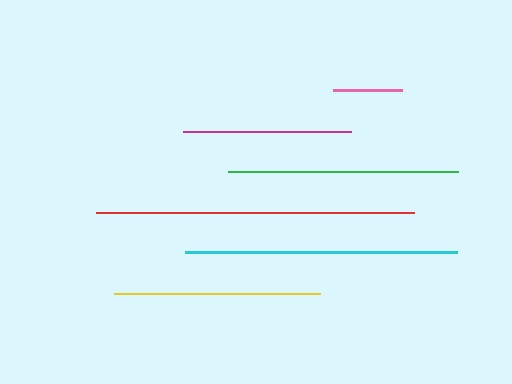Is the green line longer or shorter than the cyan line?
The cyan line is longer than the green line.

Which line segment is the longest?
The red line is the longest at approximately 318 pixels.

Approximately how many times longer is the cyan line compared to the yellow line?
The cyan line is approximately 1.3 times the length of the yellow line.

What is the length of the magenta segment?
The magenta segment is approximately 169 pixels long.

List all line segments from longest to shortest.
From longest to shortest: red, cyan, green, yellow, magenta, pink.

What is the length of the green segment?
The green segment is approximately 230 pixels long.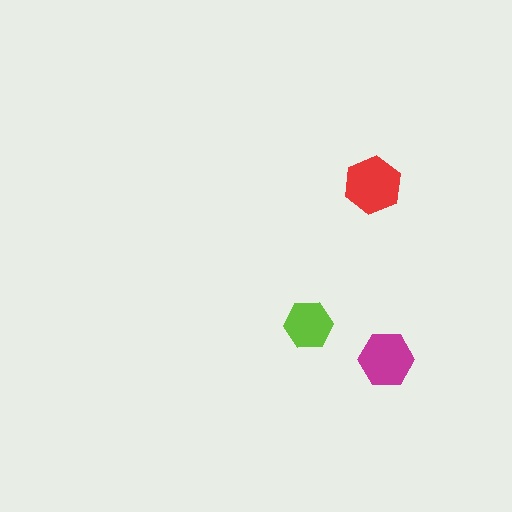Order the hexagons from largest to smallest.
the red one, the magenta one, the lime one.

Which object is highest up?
The red hexagon is topmost.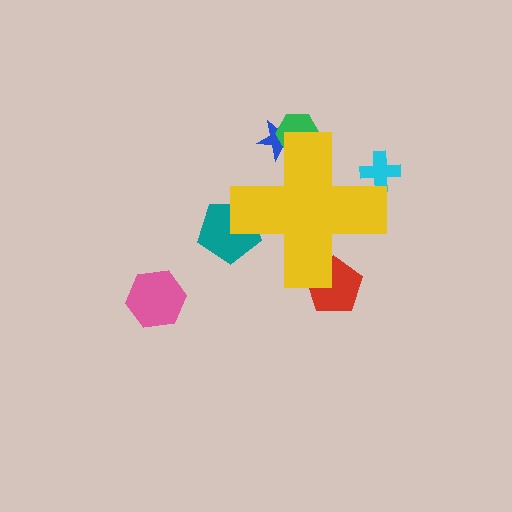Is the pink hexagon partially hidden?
No, the pink hexagon is fully visible.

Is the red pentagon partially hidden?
Yes, the red pentagon is partially hidden behind the yellow cross.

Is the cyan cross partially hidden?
Yes, the cyan cross is partially hidden behind the yellow cross.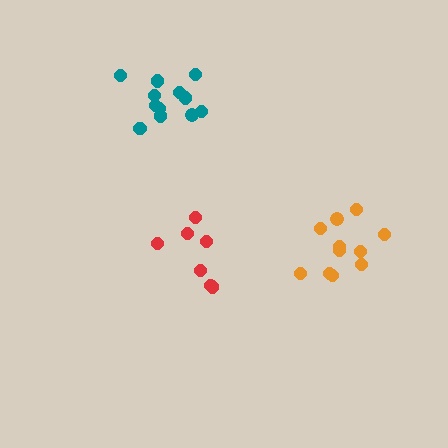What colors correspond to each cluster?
The clusters are colored: red, teal, orange.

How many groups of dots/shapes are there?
There are 3 groups.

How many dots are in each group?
Group 1: 7 dots, Group 2: 12 dots, Group 3: 11 dots (30 total).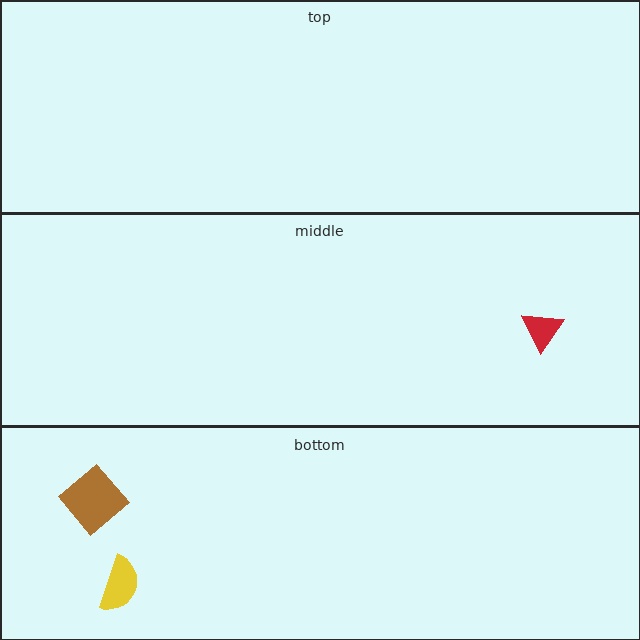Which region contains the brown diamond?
The bottom region.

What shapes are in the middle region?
The red triangle.